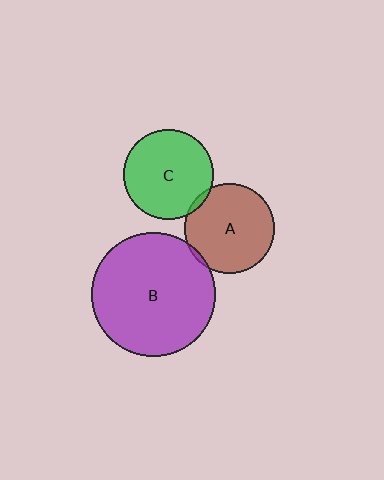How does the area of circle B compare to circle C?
Approximately 1.9 times.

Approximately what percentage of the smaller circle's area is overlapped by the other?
Approximately 5%.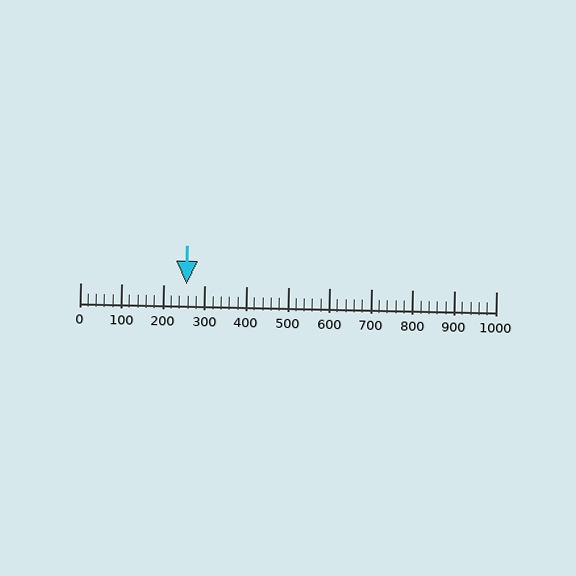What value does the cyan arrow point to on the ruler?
The cyan arrow points to approximately 255.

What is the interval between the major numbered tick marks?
The major tick marks are spaced 100 units apart.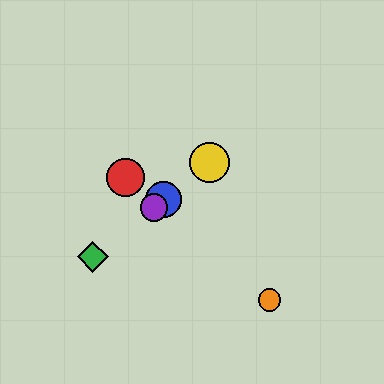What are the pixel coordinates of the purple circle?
The purple circle is at (154, 208).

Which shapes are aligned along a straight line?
The blue circle, the green diamond, the yellow circle, the purple circle are aligned along a straight line.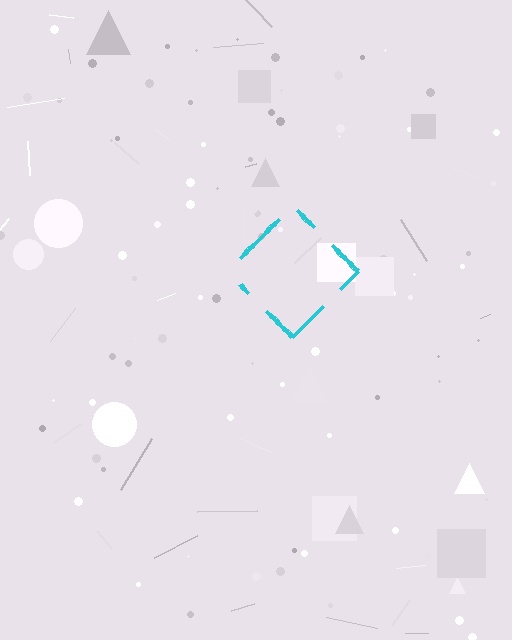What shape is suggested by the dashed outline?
The dashed outline suggests a diamond.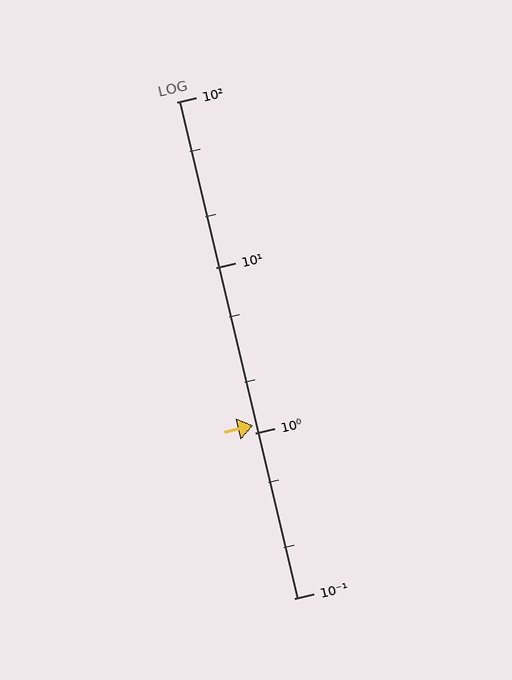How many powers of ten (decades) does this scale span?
The scale spans 3 decades, from 0.1 to 100.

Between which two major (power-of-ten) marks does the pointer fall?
The pointer is between 1 and 10.